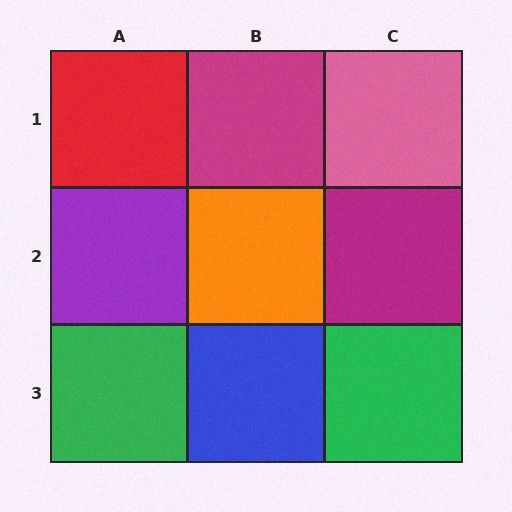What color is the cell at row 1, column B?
Magenta.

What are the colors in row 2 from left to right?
Purple, orange, magenta.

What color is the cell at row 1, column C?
Pink.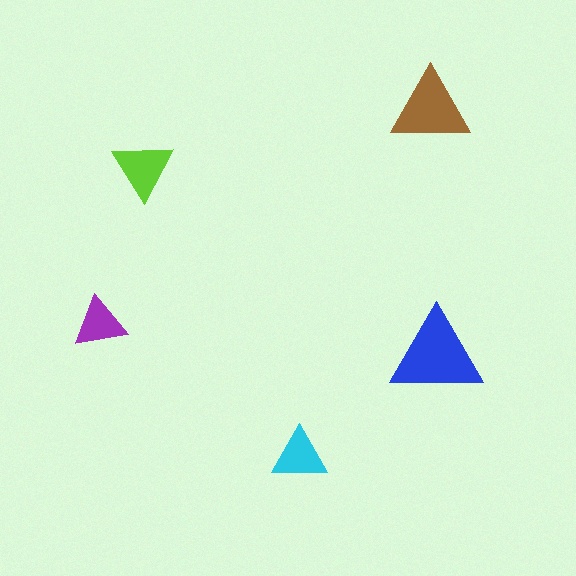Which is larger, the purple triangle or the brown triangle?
The brown one.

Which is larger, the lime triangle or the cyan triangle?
The lime one.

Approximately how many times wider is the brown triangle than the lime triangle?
About 1.5 times wider.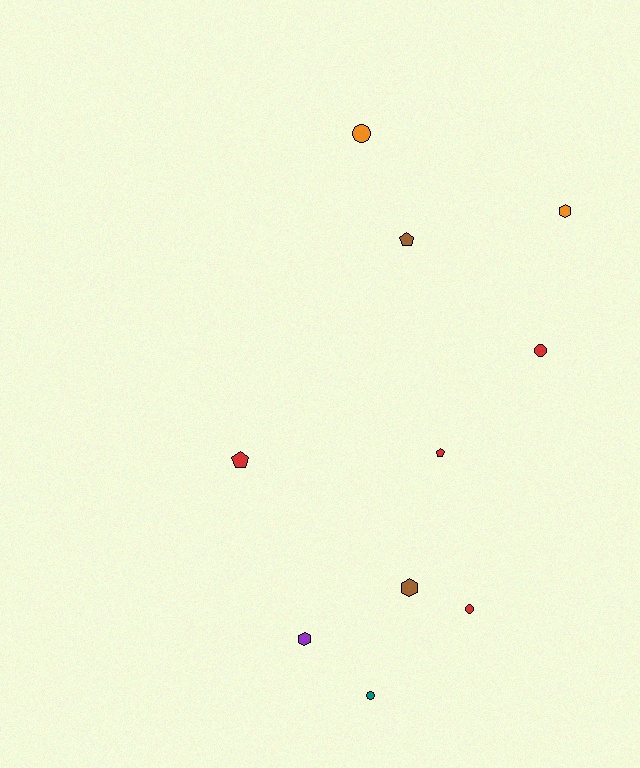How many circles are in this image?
There are 4 circles.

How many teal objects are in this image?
There is 1 teal object.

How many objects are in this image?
There are 10 objects.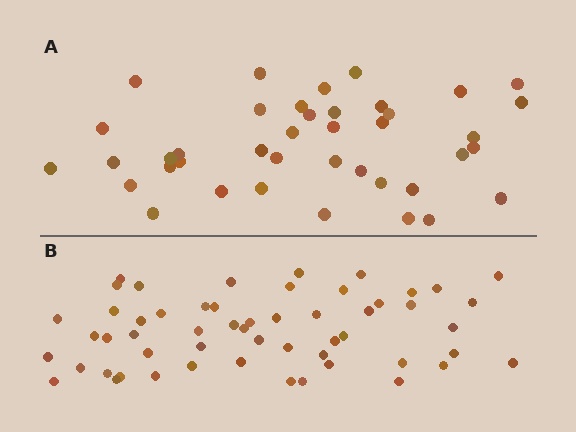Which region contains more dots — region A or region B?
Region B (the bottom region) has more dots.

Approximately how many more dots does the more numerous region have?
Region B has approximately 15 more dots than region A.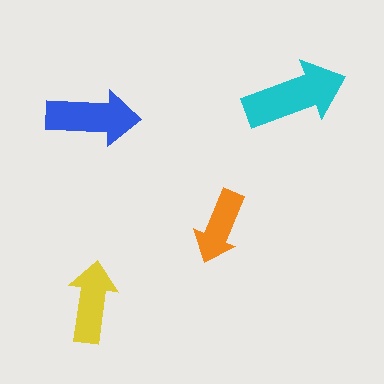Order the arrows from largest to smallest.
the cyan one, the blue one, the yellow one, the orange one.